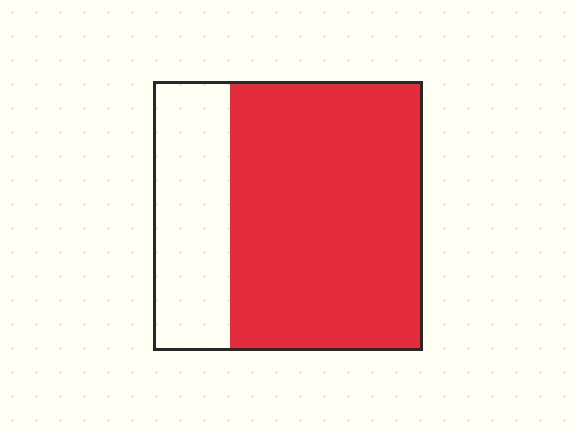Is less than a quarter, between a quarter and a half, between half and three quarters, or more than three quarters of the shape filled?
Between half and three quarters.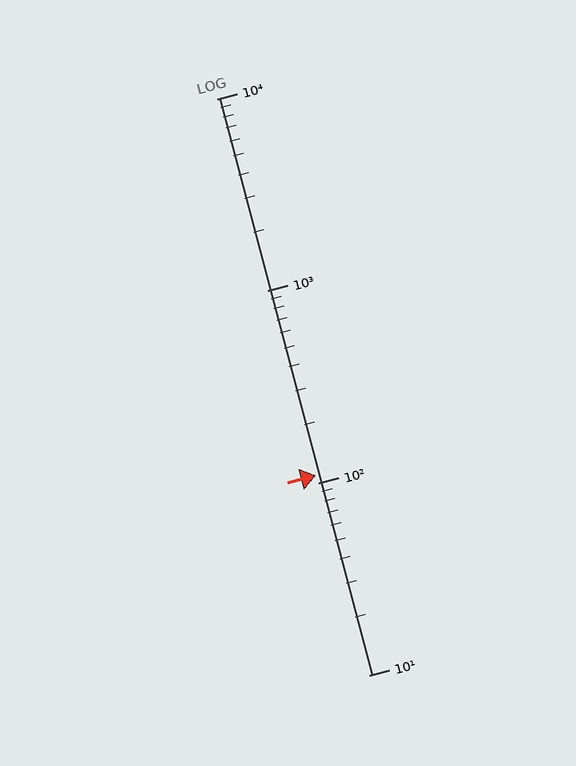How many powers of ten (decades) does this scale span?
The scale spans 3 decades, from 10 to 10000.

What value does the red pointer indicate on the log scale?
The pointer indicates approximately 110.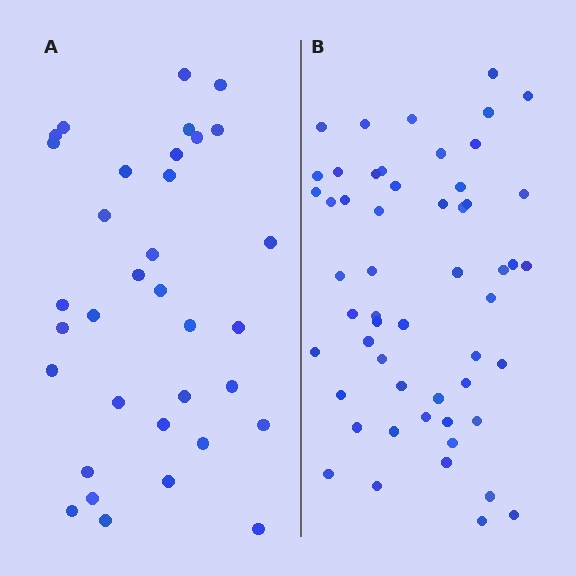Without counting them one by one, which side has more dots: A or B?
Region B (the right region) has more dots.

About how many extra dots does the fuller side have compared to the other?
Region B has approximately 20 more dots than region A.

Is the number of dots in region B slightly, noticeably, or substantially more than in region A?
Region B has substantially more. The ratio is roughly 1.6 to 1.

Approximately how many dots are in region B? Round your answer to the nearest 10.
About 50 dots. (The exact count is 54, which rounds to 50.)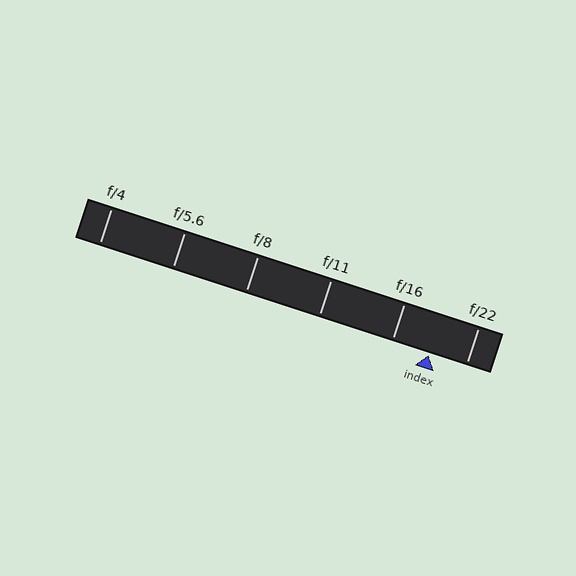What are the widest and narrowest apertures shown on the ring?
The widest aperture shown is f/4 and the narrowest is f/22.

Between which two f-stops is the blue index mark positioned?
The index mark is between f/16 and f/22.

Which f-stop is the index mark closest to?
The index mark is closest to f/22.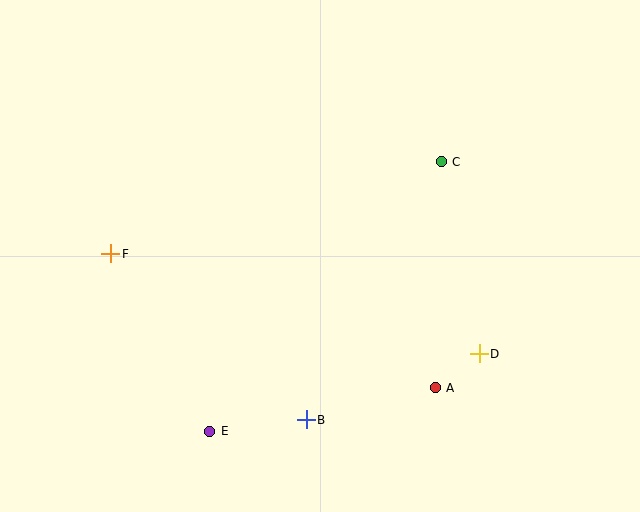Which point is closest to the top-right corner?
Point C is closest to the top-right corner.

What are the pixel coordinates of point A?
Point A is at (435, 388).